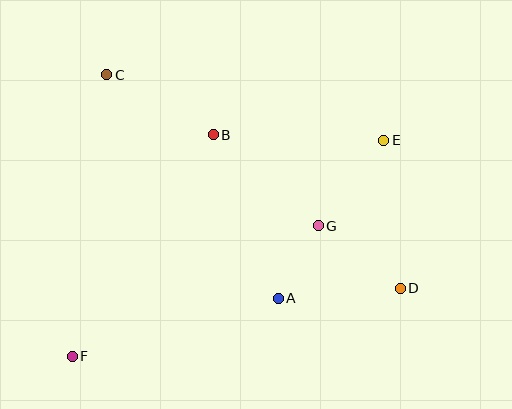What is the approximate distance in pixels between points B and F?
The distance between B and F is approximately 262 pixels.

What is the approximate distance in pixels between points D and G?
The distance between D and G is approximately 103 pixels.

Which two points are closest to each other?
Points A and G are closest to each other.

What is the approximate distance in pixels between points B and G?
The distance between B and G is approximately 139 pixels.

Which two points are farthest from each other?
Points E and F are farthest from each other.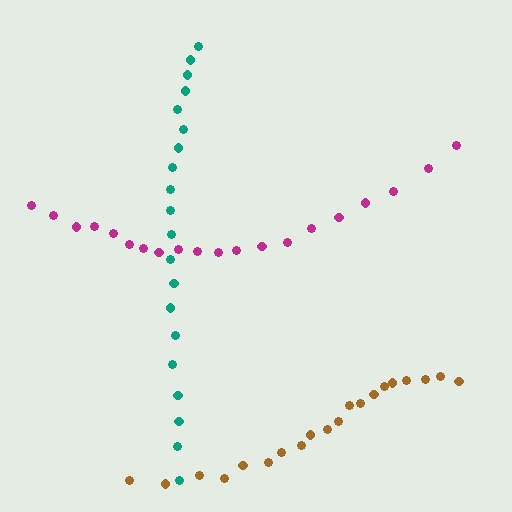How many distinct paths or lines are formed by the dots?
There are 3 distinct paths.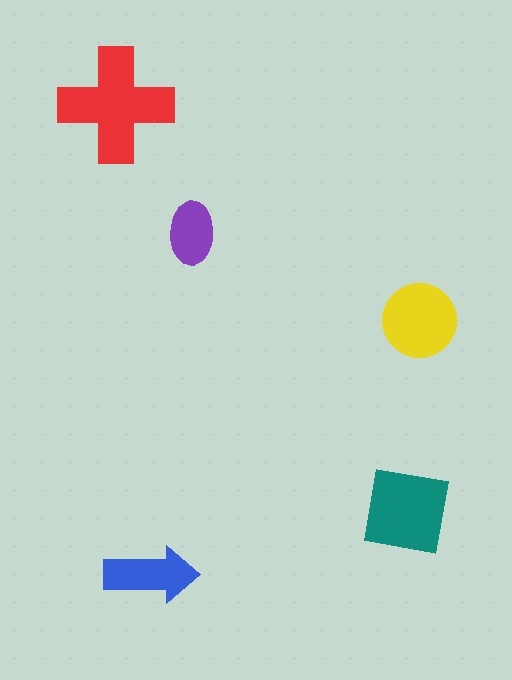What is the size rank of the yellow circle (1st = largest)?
3rd.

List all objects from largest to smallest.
The red cross, the teal square, the yellow circle, the blue arrow, the purple ellipse.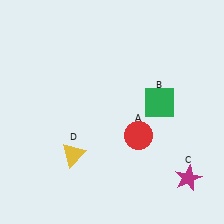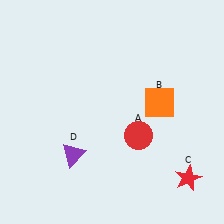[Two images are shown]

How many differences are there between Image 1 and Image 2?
There are 3 differences between the two images.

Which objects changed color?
B changed from green to orange. C changed from magenta to red. D changed from yellow to purple.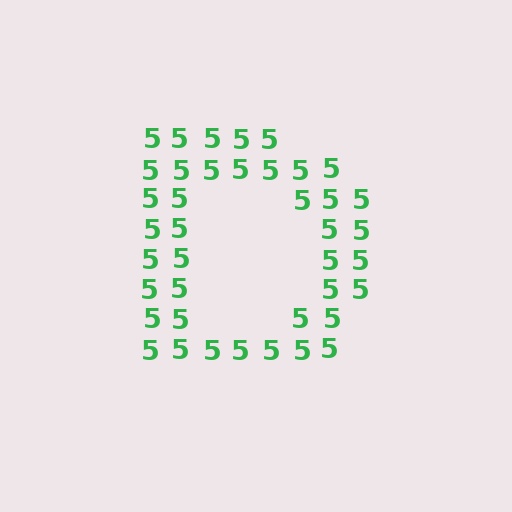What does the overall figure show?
The overall figure shows the letter D.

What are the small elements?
The small elements are digit 5's.